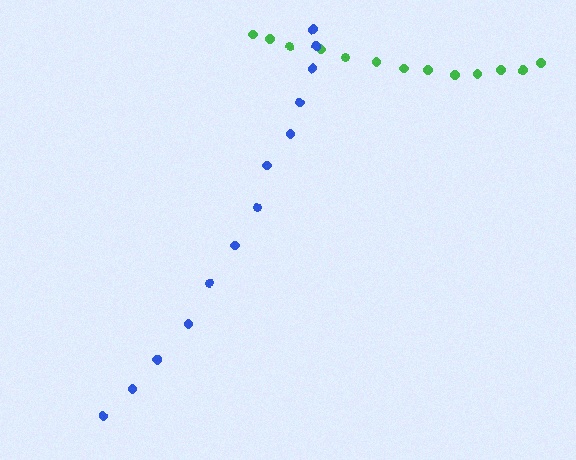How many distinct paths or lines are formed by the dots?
There are 2 distinct paths.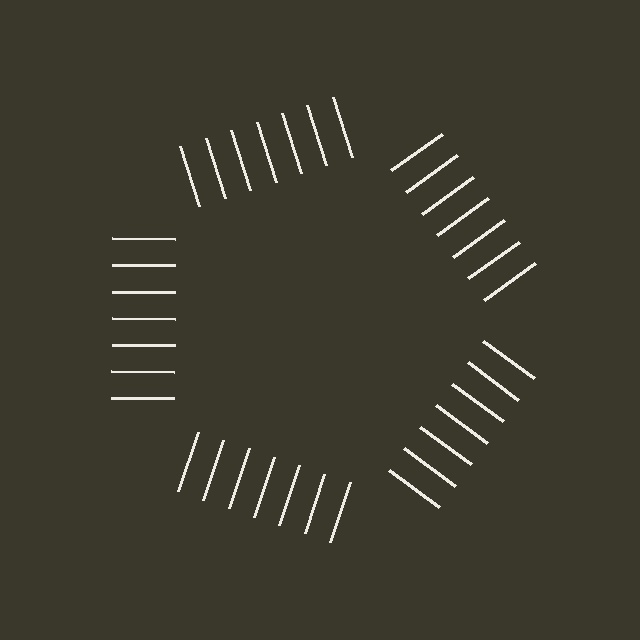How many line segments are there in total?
35 — 7 along each of the 5 edges.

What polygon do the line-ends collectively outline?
An illusory pentagon — the line segments terminate on its edges but no continuous stroke is drawn.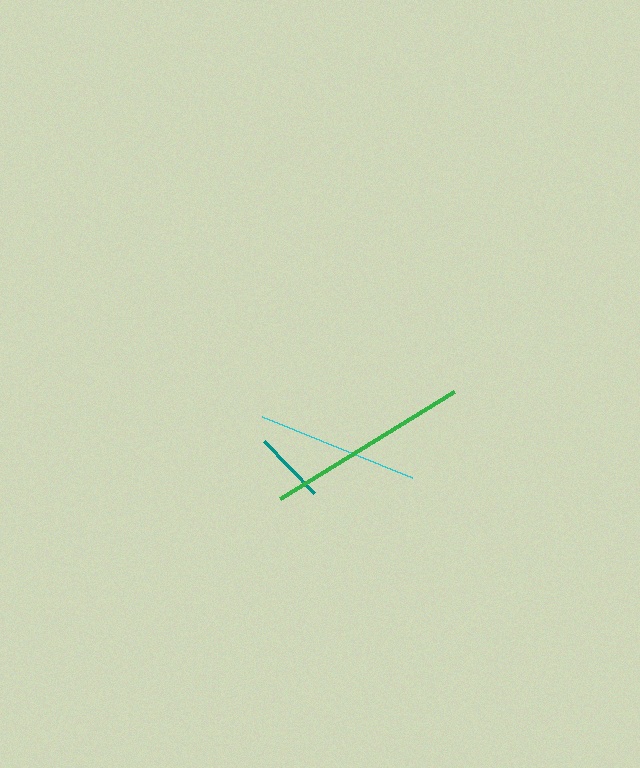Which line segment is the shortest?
The teal line is the shortest at approximately 72 pixels.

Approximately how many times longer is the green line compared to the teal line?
The green line is approximately 2.8 times the length of the teal line.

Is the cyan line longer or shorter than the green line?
The green line is longer than the cyan line.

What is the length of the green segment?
The green segment is approximately 204 pixels long.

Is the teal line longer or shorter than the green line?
The green line is longer than the teal line.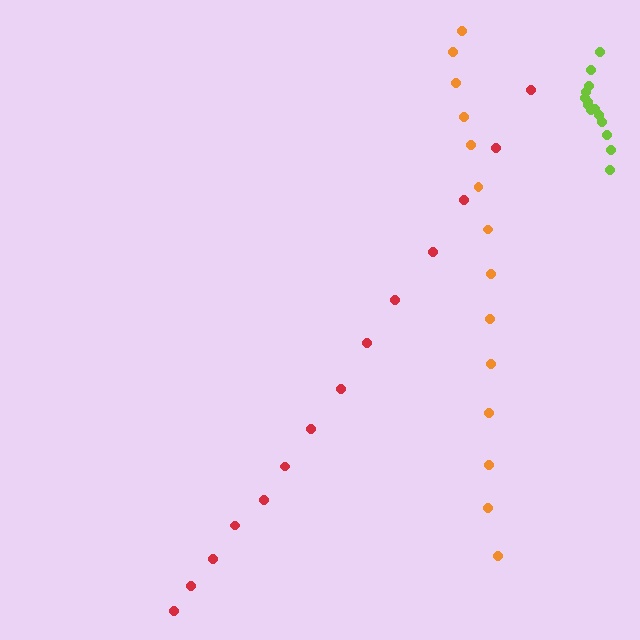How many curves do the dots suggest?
There are 3 distinct paths.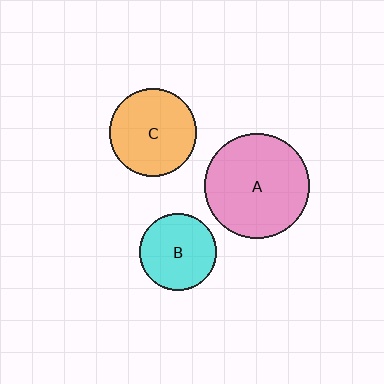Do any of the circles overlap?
No, none of the circles overlap.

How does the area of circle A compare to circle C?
Approximately 1.4 times.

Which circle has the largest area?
Circle A (pink).